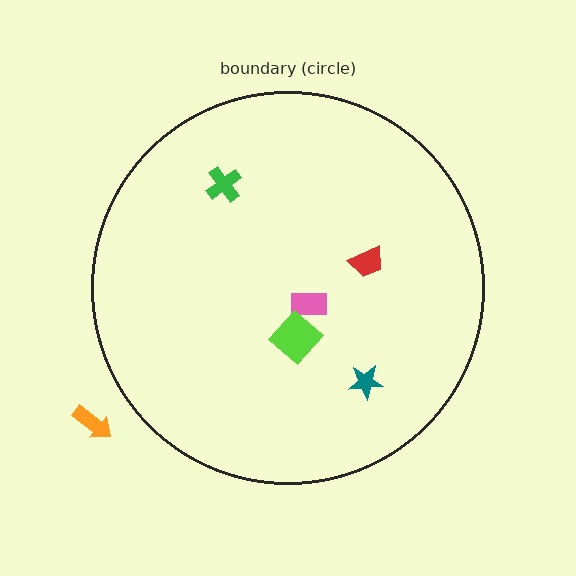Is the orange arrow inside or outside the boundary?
Outside.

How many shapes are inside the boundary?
5 inside, 1 outside.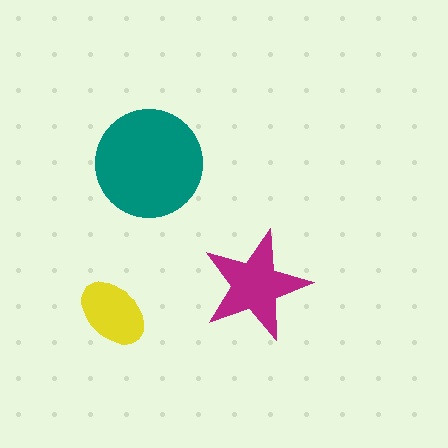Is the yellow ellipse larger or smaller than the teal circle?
Smaller.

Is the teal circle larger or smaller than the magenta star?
Larger.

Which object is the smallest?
The yellow ellipse.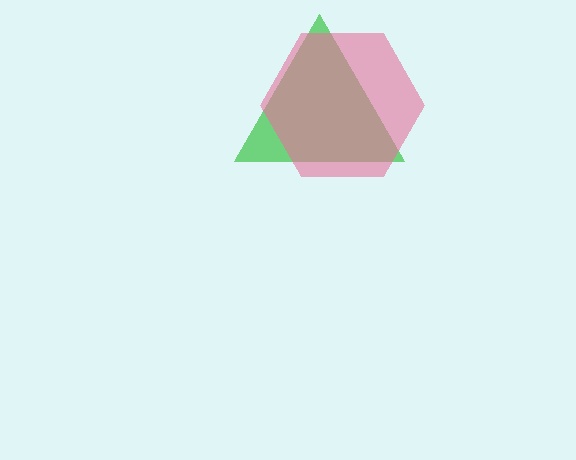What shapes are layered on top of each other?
The layered shapes are: a green triangle, a pink hexagon.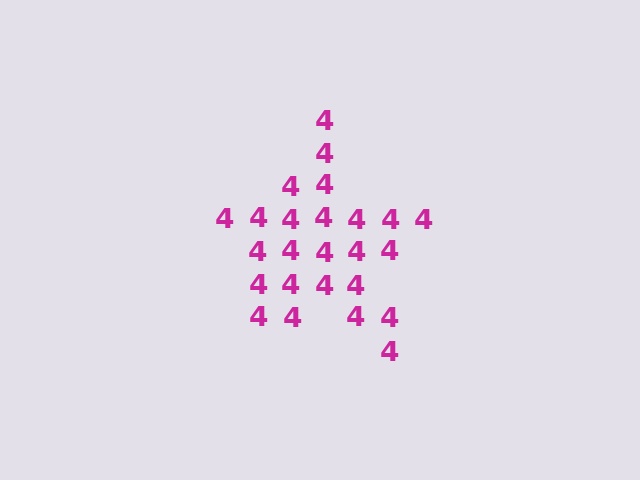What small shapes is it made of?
It is made of small digit 4's.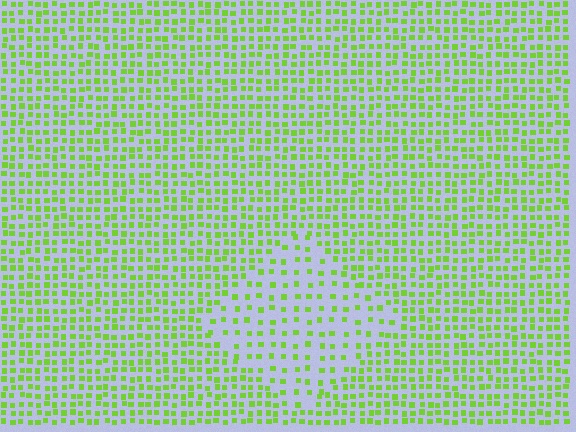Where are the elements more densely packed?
The elements are more densely packed outside the diamond boundary.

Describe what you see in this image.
The image contains small lime elements arranged at two different densities. A diamond-shaped region is visible where the elements are less densely packed than the surrounding area.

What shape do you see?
I see a diamond.